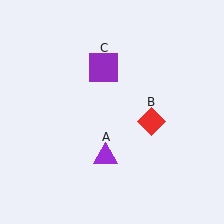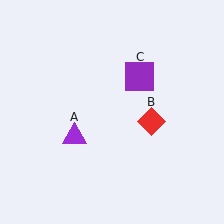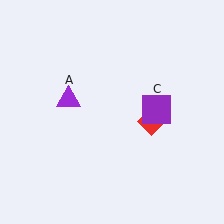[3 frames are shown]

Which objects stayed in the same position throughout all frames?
Red diamond (object B) remained stationary.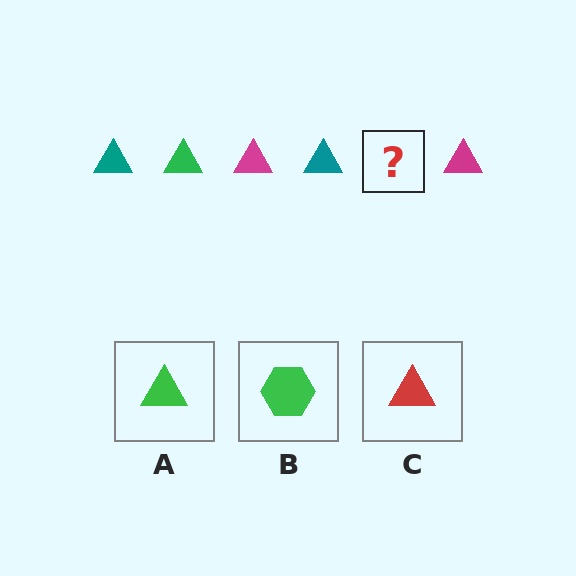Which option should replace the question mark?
Option A.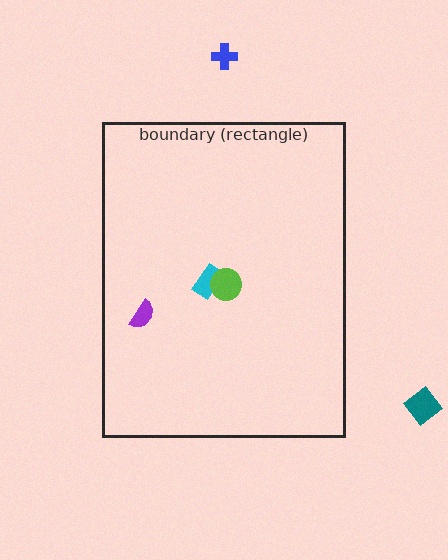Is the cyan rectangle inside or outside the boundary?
Inside.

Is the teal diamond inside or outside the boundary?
Outside.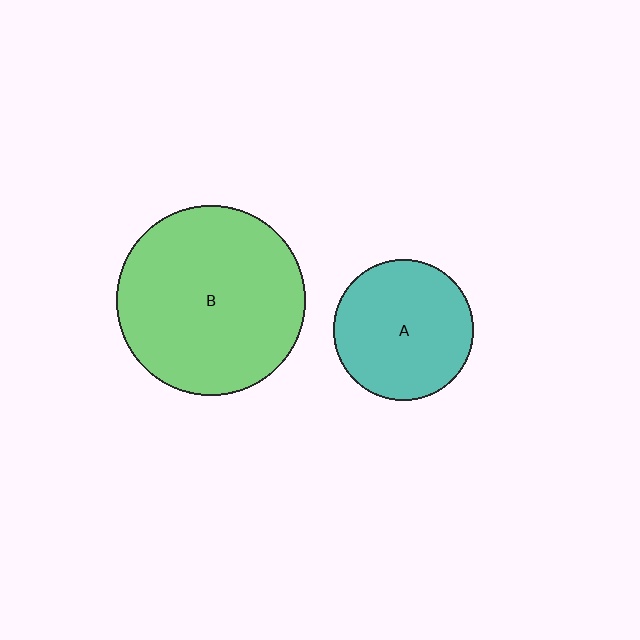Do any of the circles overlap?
No, none of the circles overlap.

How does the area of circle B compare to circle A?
Approximately 1.8 times.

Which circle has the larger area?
Circle B (green).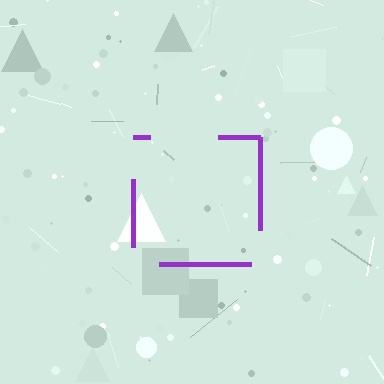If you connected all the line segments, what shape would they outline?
They would outline a square.